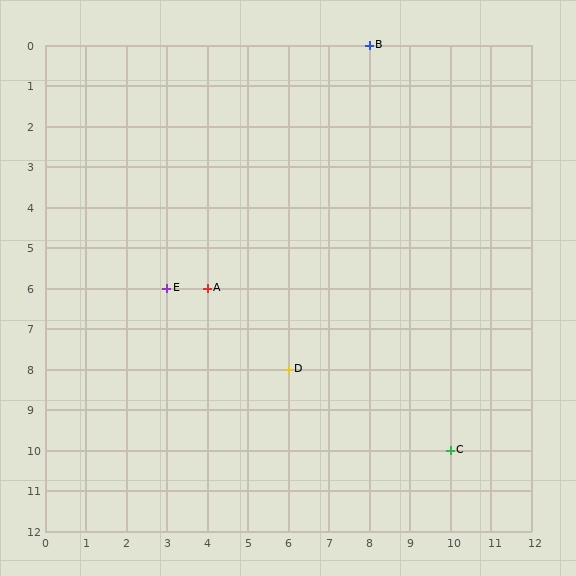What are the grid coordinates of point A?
Point A is at grid coordinates (4, 6).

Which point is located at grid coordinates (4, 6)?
Point A is at (4, 6).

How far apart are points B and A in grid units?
Points B and A are 4 columns and 6 rows apart (about 7.2 grid units diagonally).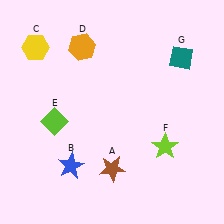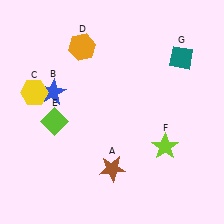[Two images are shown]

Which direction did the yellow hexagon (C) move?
The yellow hexagon (C) moved down.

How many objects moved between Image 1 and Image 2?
2 objects moved between the two images.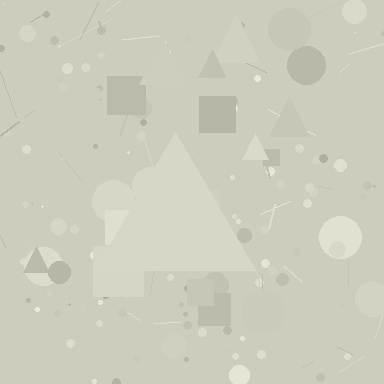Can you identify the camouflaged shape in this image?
The camouflaged shape is a triangle.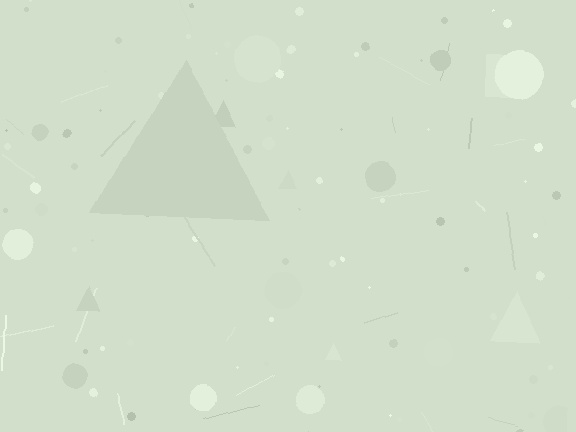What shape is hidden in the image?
A triangle is hidden in the image.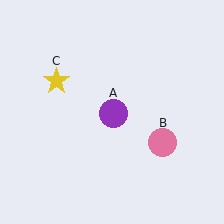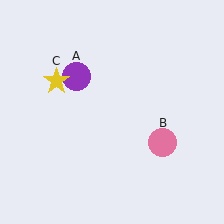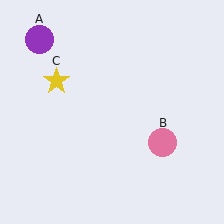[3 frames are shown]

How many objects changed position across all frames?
1 object changed position: purple circle (object A).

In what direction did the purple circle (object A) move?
The purple circle (object A) moved up and to the left.